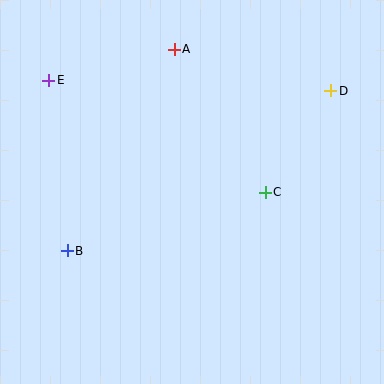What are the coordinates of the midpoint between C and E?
The midpoint between C and E is at (157, 136).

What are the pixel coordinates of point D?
Point D is at (331, 91).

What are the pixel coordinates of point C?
Point C is at (265, 192).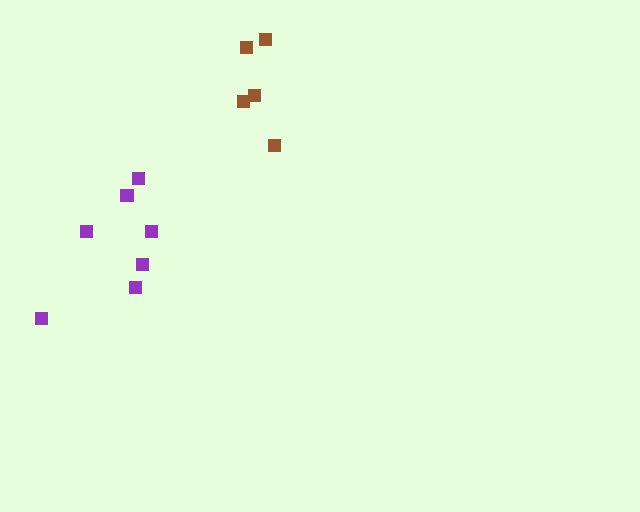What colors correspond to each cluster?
The clusters are colored: purple, brown.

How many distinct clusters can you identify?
There are 2 distinct clusters.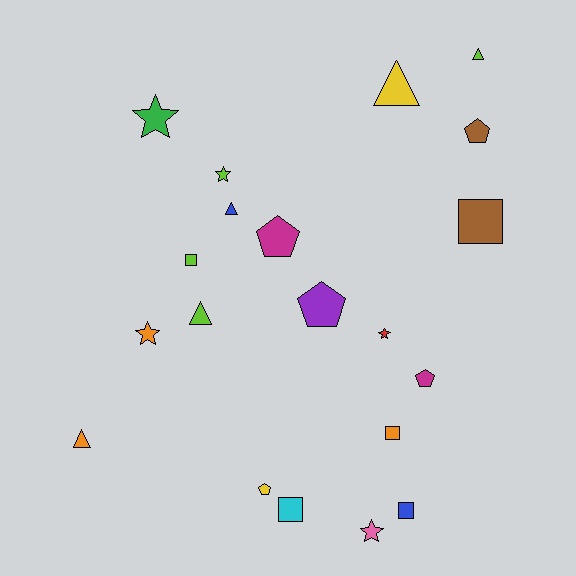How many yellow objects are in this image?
There are 2 yellow objects.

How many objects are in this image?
There are 20 objects.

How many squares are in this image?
There are 5 squares.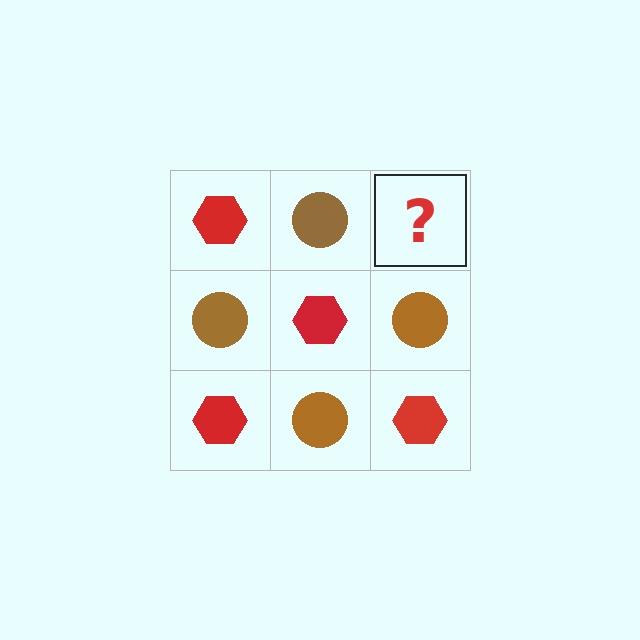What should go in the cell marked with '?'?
The missing cell should contain a red hexagon.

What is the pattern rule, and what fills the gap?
The rule is that it alternates red hexagon and brown circle in a checkerboard pattern. The gap should be filled with a red hexagon.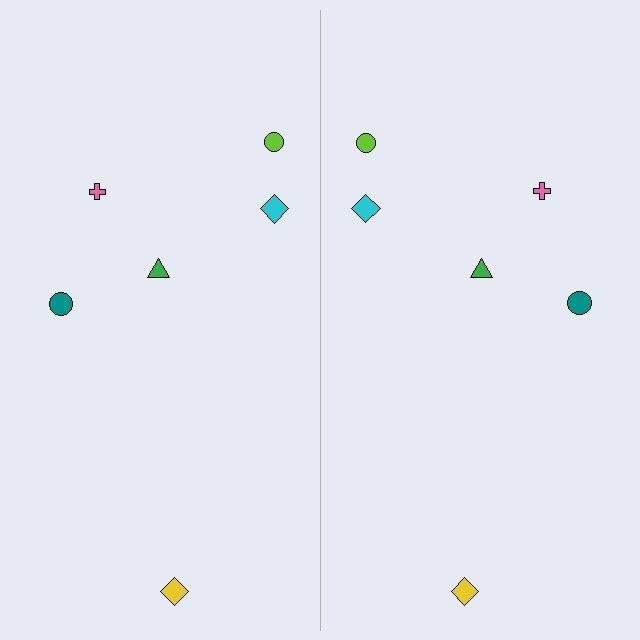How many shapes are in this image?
There are 12 shapes in this image.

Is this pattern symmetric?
Yes, this pattern has bilateral (reflection) symmetry.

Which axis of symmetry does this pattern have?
The pattern has a vertical axis of symmetry running through the center of the image.